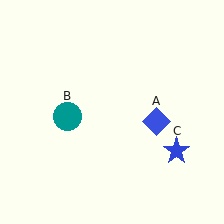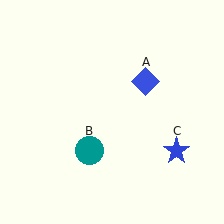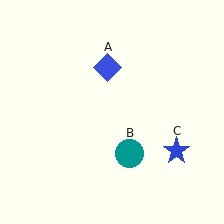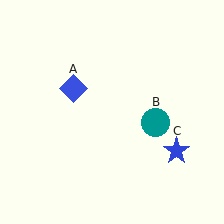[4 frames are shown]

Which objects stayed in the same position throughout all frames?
Blue star (object C) remained stationary.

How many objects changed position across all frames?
2 objects changed position: blue diamond (object A), teal circle (object B).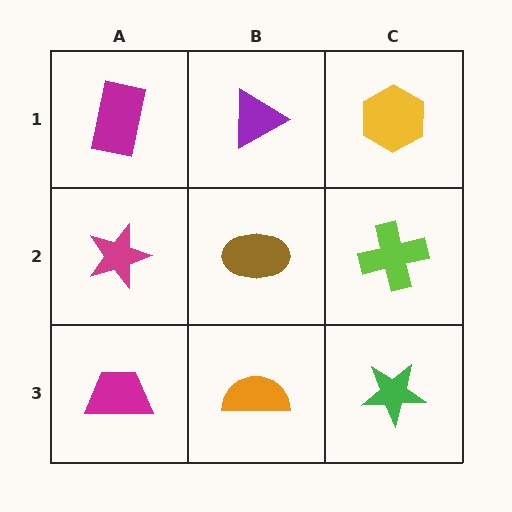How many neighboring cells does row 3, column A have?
2.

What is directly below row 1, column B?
A brown ellipse.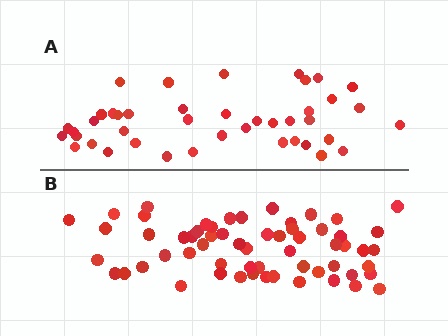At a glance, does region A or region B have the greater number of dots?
Region B (the bottom region) has more dots.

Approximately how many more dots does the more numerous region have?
Region B has approximately 20 more dots than region A.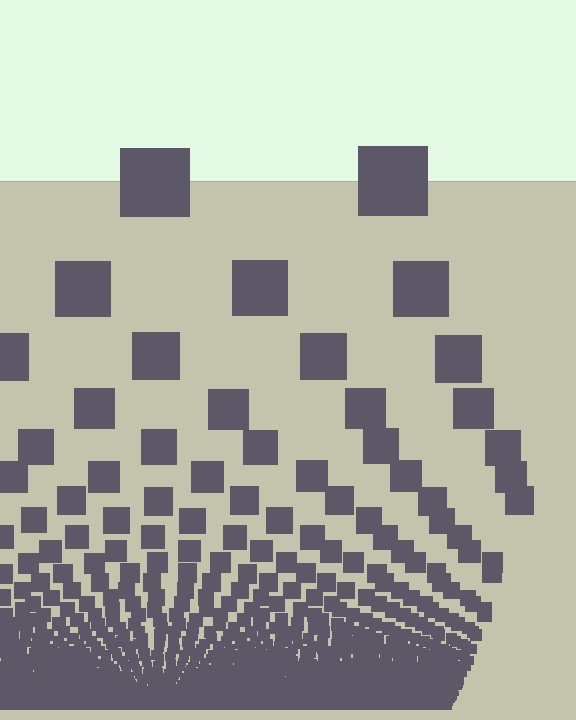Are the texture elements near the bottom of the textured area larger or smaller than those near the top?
Smaller. The gradient is inverted — elements near the bottom are smaller and denser.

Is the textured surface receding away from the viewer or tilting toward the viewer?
The surface appears to tilt toward the viewer. Texture elements get larger and sparser toward the top.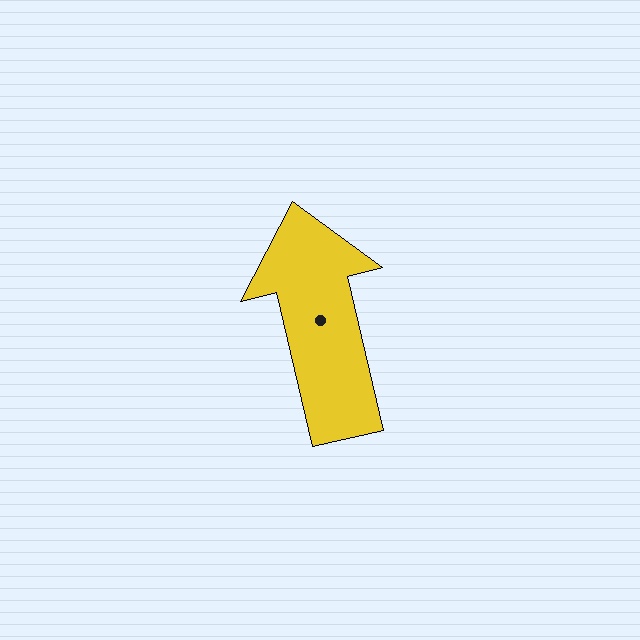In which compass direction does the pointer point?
North.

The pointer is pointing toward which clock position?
Roughly 12 o'clock.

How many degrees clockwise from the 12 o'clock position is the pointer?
Approximately 347 degrees.